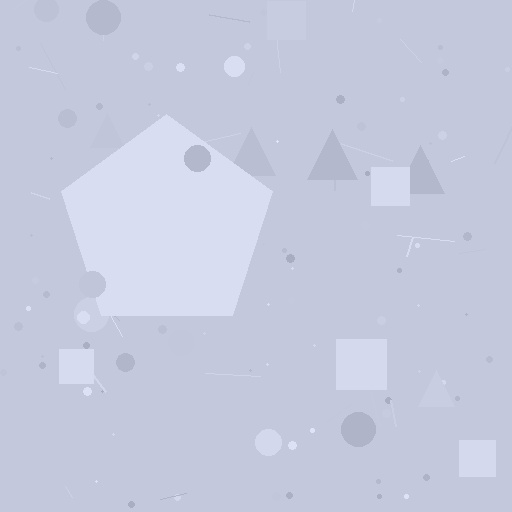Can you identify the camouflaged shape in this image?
The camouflaged shape is a pentagon.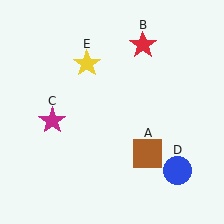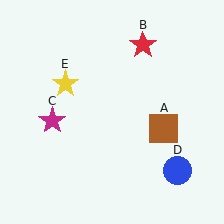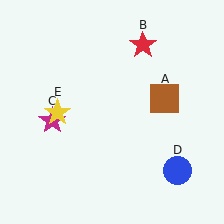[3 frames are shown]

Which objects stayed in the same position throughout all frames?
Red star (object B) and magenta star (object C) and blue circle (object D) remained stationary.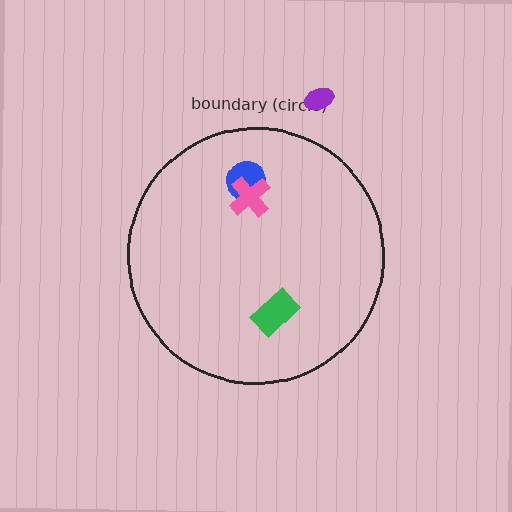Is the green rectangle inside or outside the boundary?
Inside.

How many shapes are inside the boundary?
3 inside, 1 outside.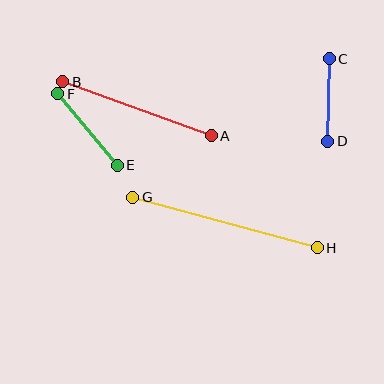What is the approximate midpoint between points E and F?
The midpoint is at approximately (87, 129) pixels.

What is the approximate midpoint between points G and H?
The midpoint is at approximately (225, 222) pixels.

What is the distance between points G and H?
The distance is approximately 192 pixels.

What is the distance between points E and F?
The distance is approximately 93 pixels.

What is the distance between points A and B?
The distance is approximately 158 pixels.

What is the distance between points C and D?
The distance is approximately 83 pixels.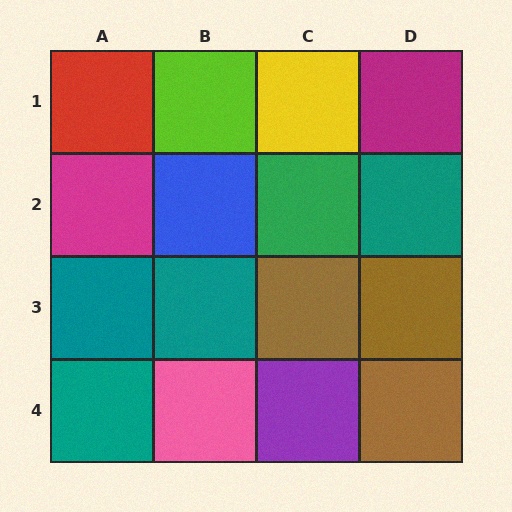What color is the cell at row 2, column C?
Green.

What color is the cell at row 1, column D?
Magenta.